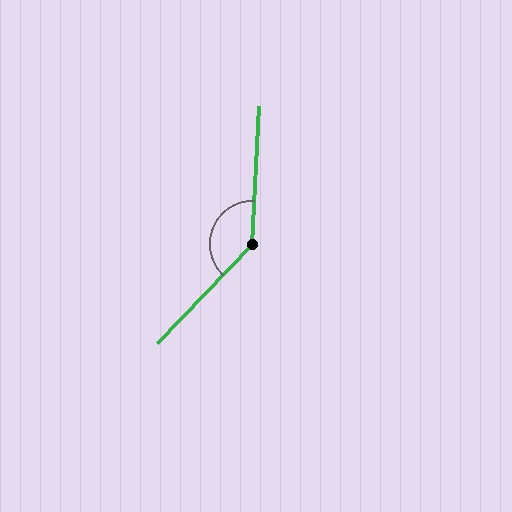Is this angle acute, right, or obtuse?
It is obtuse.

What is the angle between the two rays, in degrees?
Approximately 139 degrees.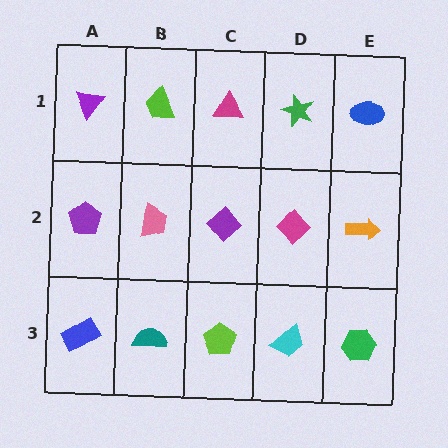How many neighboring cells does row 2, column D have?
4.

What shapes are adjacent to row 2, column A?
A purple triangle (row 1, column A), a blue rectangle (row 3, column A), a pink trapezoid (row 2, column B).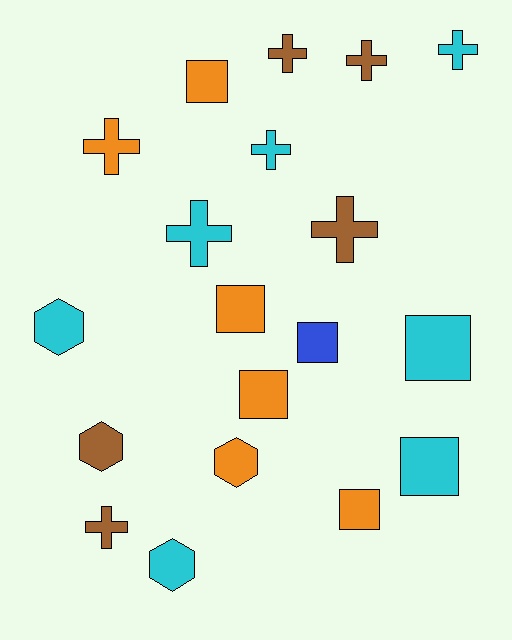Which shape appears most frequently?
Cross, with 8 objects.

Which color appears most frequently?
Cyan, with 7 objects.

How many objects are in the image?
There are 19 objects.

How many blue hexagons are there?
There are no blue hexagons.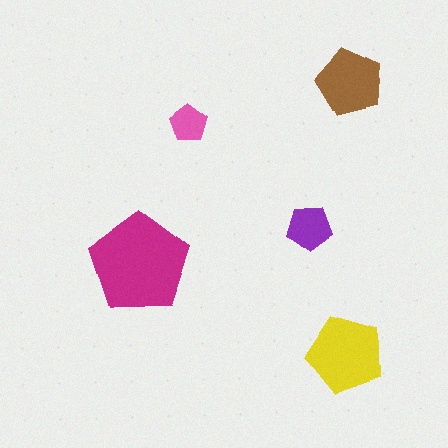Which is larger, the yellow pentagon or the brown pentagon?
The yellow one.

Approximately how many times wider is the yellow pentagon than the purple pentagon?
About 1.5 times wider.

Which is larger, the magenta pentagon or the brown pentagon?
The magenta one.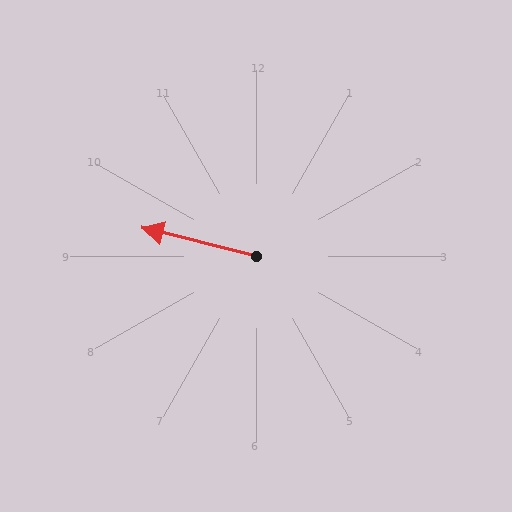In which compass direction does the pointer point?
West.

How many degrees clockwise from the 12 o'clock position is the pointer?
Approximately 284 degrees.